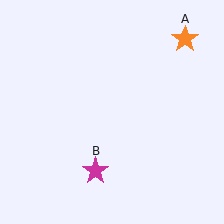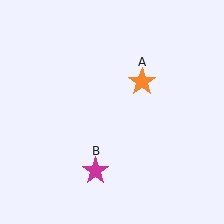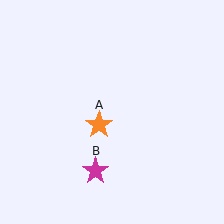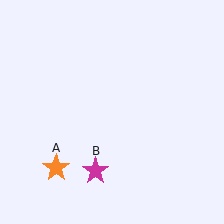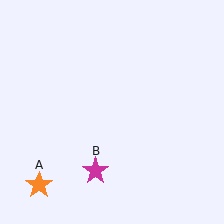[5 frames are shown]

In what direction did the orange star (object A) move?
The orange star (object A) moved down and to the left.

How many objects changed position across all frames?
1 object changed position: orange star (object A).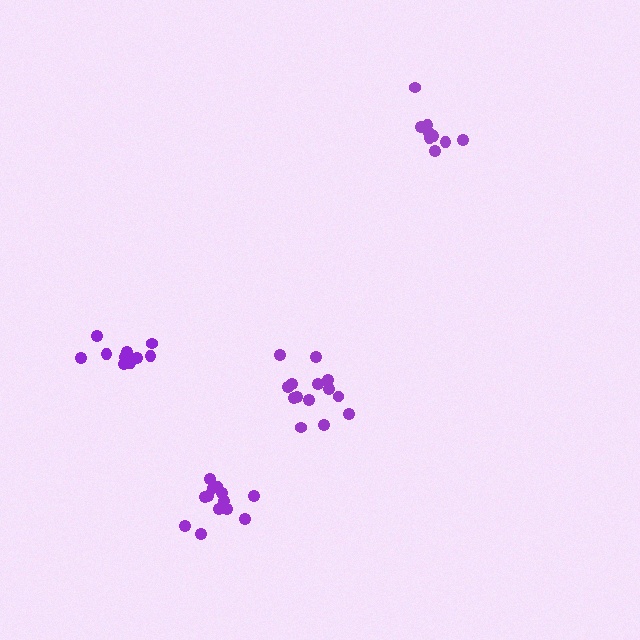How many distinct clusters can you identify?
There are 4 distinct clusters.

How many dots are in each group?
Group 1: 14 dots, Group 2: 9 dots, Group 3: 10 dots, Group 4: 13 dots (46 total).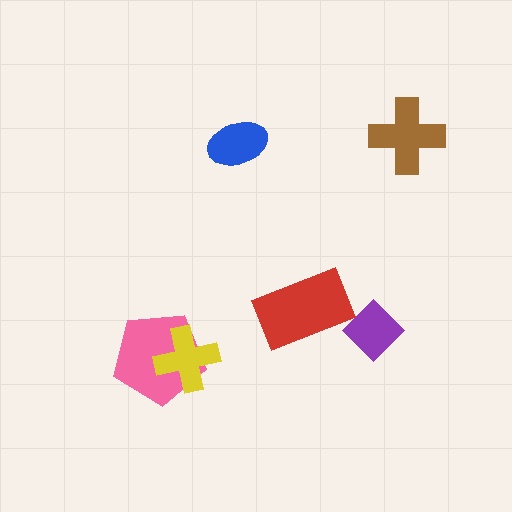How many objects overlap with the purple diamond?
0 objects overlap with the purple diamond.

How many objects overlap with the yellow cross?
1 object overlaps with the yellow cross.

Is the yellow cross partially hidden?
No, no other shape covers it.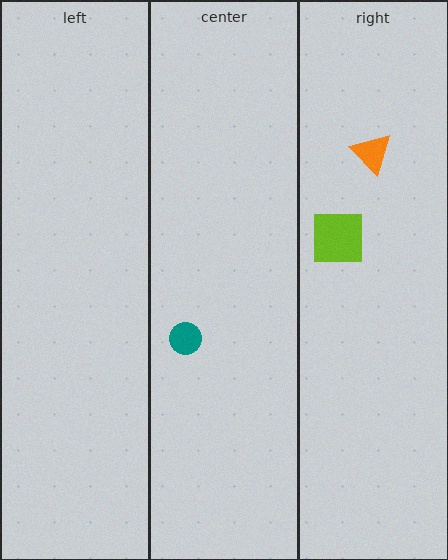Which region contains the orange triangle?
The right region.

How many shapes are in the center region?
1.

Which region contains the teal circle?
The center region.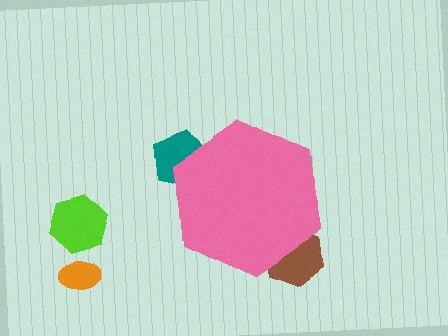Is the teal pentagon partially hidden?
Yes, the teal pentagon is partially hidden behind the pink hexagon.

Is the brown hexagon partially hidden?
Yes, the brown hexagon is partially hidden behind the pink hexagon.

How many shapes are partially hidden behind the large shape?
2 shapes are partially hidden.